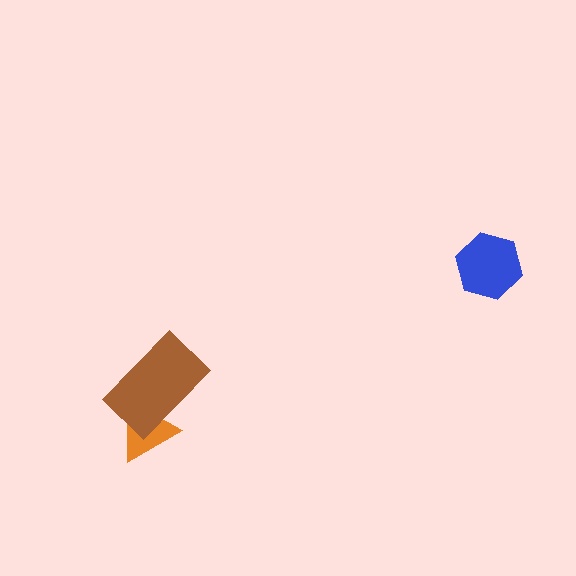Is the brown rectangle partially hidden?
No, no other shape covers it.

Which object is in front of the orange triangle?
The brown rectangle is in front of the orange triangle.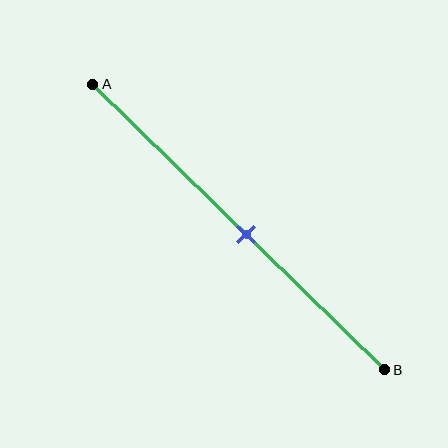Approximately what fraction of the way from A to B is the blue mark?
The blue mark is approximately 55% of the way from A to B.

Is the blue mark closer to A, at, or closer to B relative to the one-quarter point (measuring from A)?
The blue mark is closer to point B than the one-quarter point of segment AB.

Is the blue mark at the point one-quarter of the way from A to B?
No, the mark is at about 55% from A, not at the 25% one-quarter point.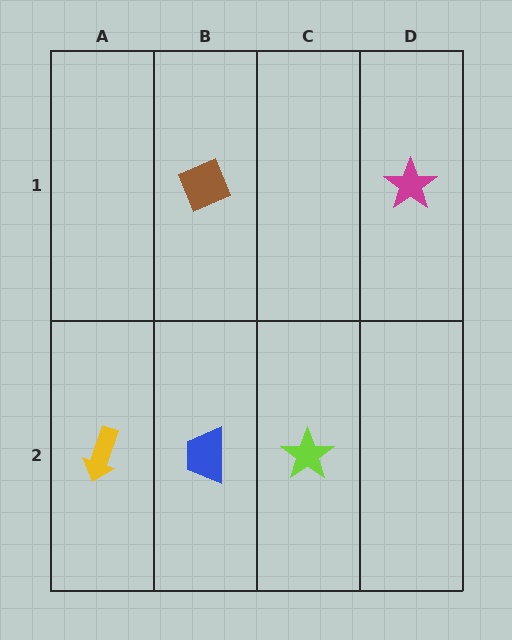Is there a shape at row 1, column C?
No, that cell is empty.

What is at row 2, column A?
A yellow arrow.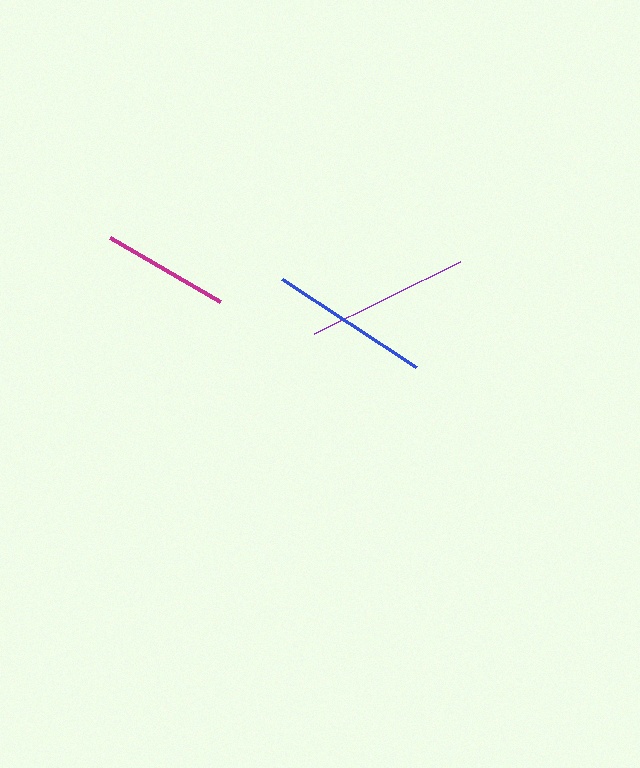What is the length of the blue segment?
The blue segment is approximately 160 pixels long.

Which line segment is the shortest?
The magenta line is the shortest at approximately 127 pixels.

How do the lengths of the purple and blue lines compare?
The purple and blue lines are approximately the same length.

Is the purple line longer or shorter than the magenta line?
The purple line is longer than the magenta line.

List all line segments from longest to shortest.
From longest to shortest: purple, blue, magenta.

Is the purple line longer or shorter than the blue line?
The purple line is longer than the blue line.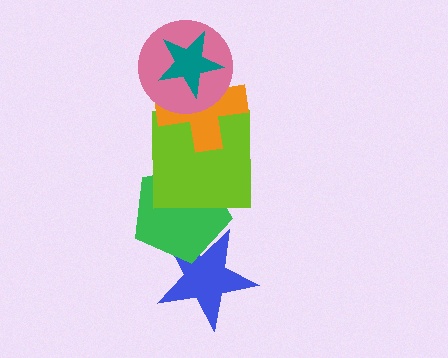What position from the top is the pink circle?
The pink circle is 2nd from the top.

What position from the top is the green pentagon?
The green pentagon is 5th from the top.